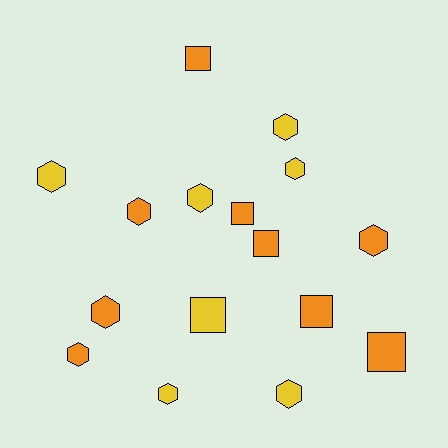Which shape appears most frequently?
Hexagon, with 10 objects.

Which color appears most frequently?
Orange, with 9 objects.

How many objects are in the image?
There are 16 objects.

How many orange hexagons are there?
There are 4 orange hexagons.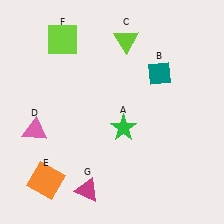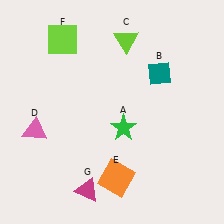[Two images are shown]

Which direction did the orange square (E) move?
The orange square (E) moved right.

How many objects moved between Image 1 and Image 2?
1 object moved between the two images.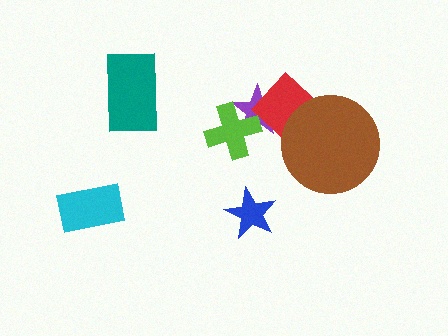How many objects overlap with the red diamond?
2 objects overlap with the red diamond.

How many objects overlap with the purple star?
2 objects overlap with the purple star.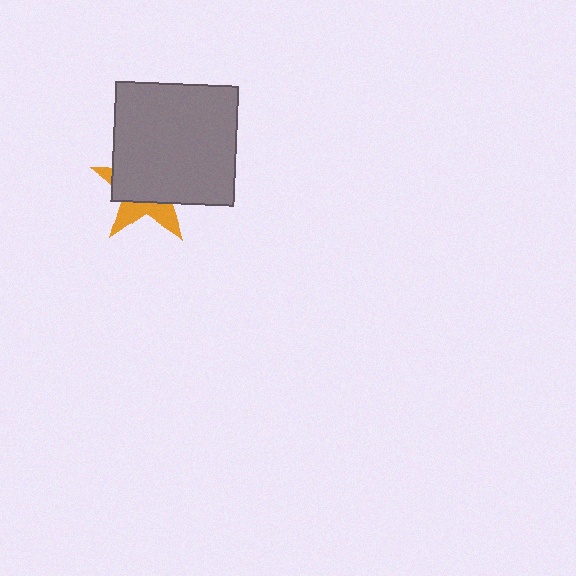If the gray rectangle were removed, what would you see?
You would see the complete orange star.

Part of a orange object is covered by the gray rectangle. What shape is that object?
It is a star.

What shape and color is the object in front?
The object in front is a gray rectangle.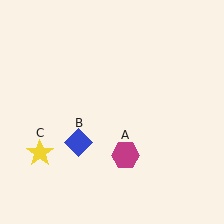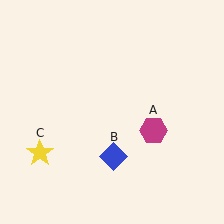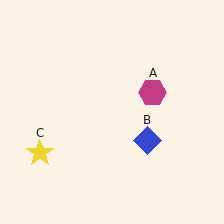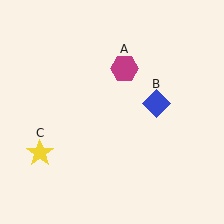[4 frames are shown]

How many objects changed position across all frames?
2 objects changed position: magenta hexagon (object A), blue diamond (object B).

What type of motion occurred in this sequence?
The magenta hexagon (object A), blue diamond (object B) rotated counterclockwise around the center of the scene.